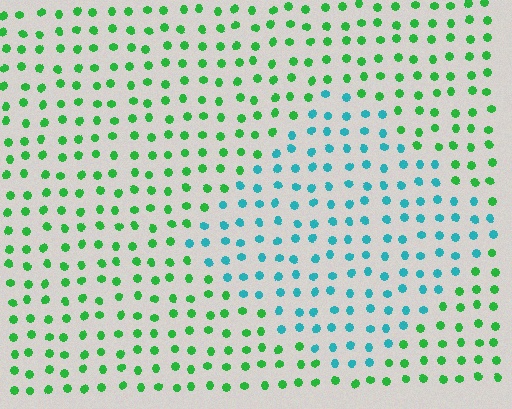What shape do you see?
I see a diamond.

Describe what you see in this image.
The image is filled with small green elements in a uniform arrangement. A diamond-shaped region is visible where the elements are tinted to a slightly different hue, forming a subtle color boundary.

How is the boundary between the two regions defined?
The boundary is defined purely by a slight shift in hue (about 54 degrees). Spacing, size, and orientation are identical on both sides.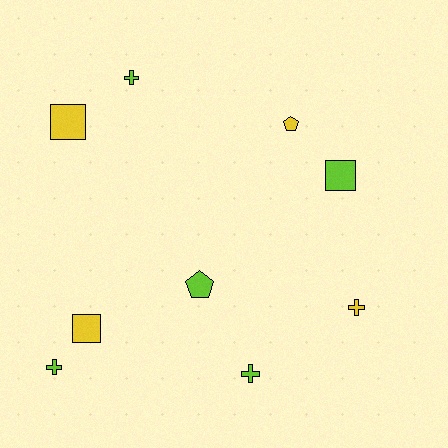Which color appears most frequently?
Lime, with 5 objects.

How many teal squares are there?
There are no teal squares.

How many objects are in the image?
There are 9 objects.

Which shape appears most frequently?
Cross, with 4 objects.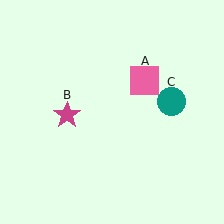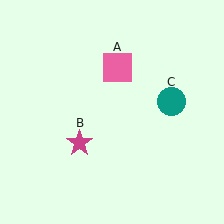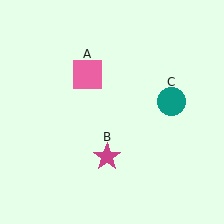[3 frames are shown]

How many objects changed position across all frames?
2 objects changed position: pink square (object A), magenta star (object B).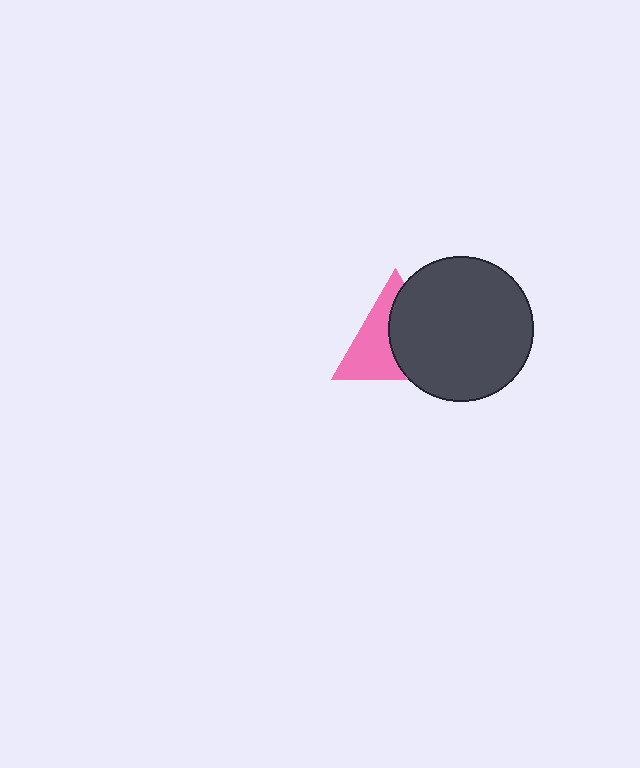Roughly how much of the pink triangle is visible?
About half of it is visible (roughly 49%).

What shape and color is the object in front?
The object in front is a dark gray circle.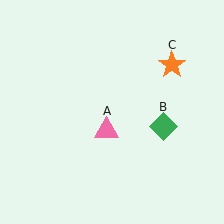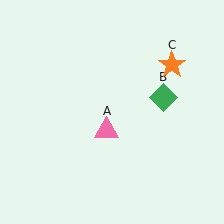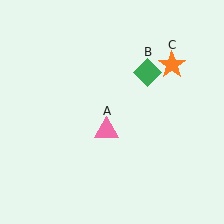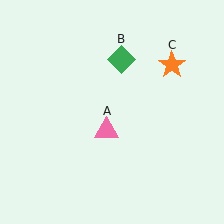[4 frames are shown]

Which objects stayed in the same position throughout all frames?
Pink triangle (object A) and orange star (object C) remained stationary.